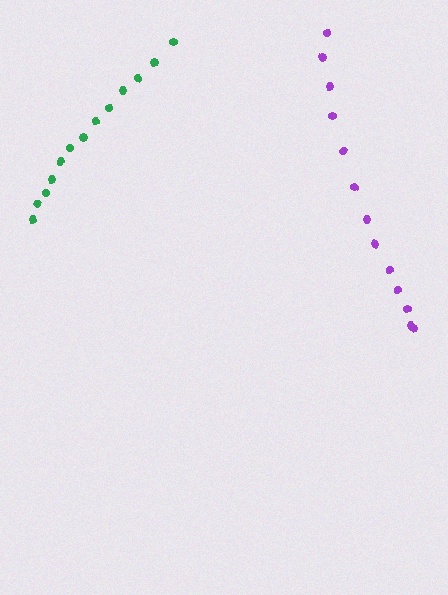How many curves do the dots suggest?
There are 2 distinct paths.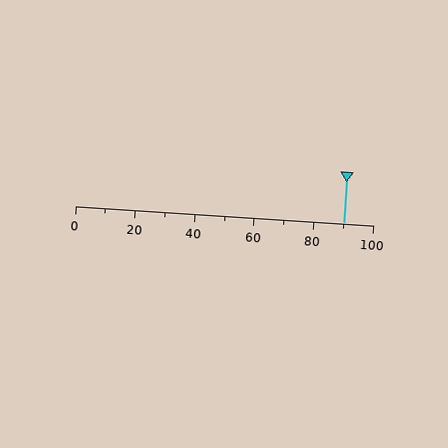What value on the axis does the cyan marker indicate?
The marker indicates approximately 90.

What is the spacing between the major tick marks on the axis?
The major ticks are spaced 20 apart.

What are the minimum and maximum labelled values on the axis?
The axis runs from 0 to 100.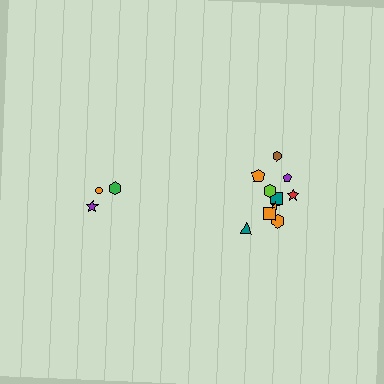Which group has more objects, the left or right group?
The right group.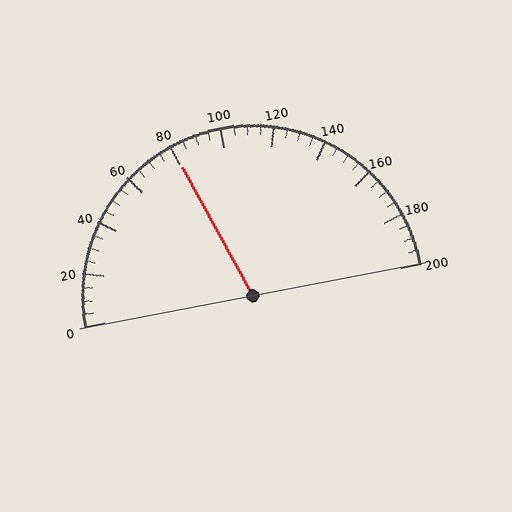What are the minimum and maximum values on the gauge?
The gauge ranges from 0 to 200.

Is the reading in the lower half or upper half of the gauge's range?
The reading is in the lower half of the range (0 to 200).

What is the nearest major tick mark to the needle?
The nearest major tick mark is 80.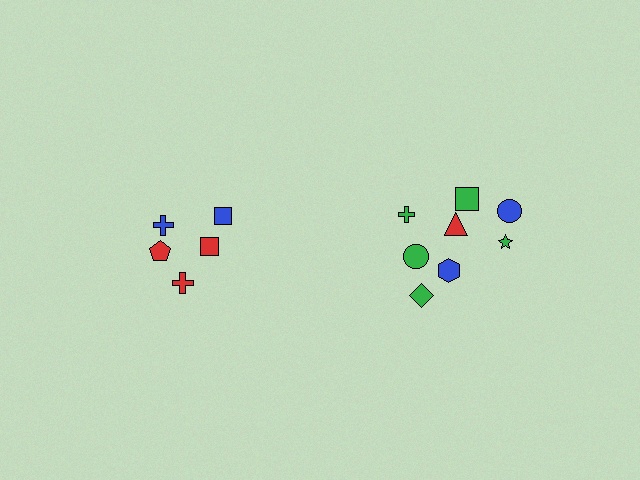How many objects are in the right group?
There are 8 objects.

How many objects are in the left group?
There are 5 objects.